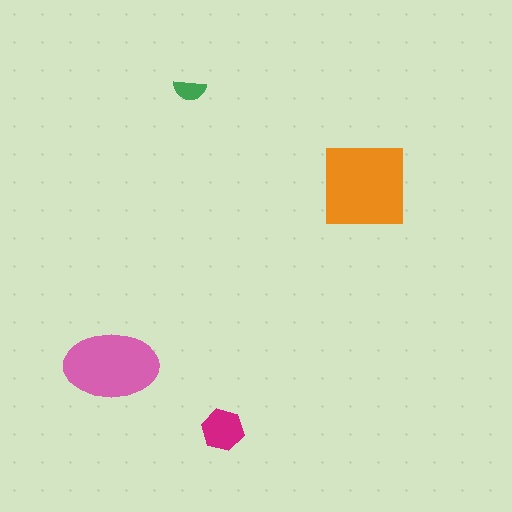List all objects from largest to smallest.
The orange square, the pink ellipse, the magenta hexagon, the green semicircle.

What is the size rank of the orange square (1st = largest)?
1st.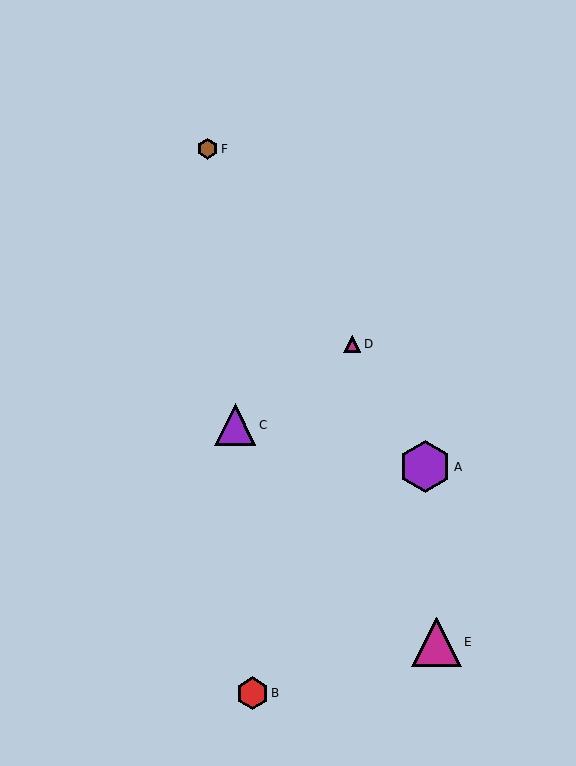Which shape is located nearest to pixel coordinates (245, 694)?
The red hexagon (labeled B) at (252, 693) is nearest to that location.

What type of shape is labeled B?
Shape B is a red hexagon.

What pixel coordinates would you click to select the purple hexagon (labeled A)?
Click at (425, 467) to select the purple hexagon A.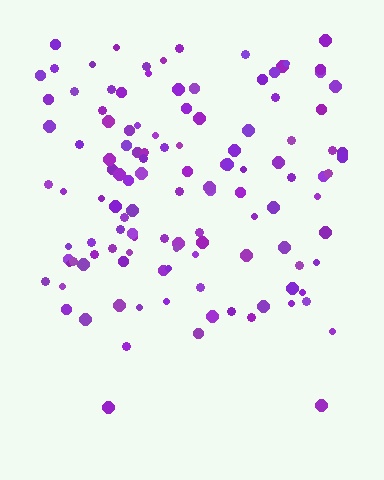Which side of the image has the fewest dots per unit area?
The bottom.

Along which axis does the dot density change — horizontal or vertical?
Vertical.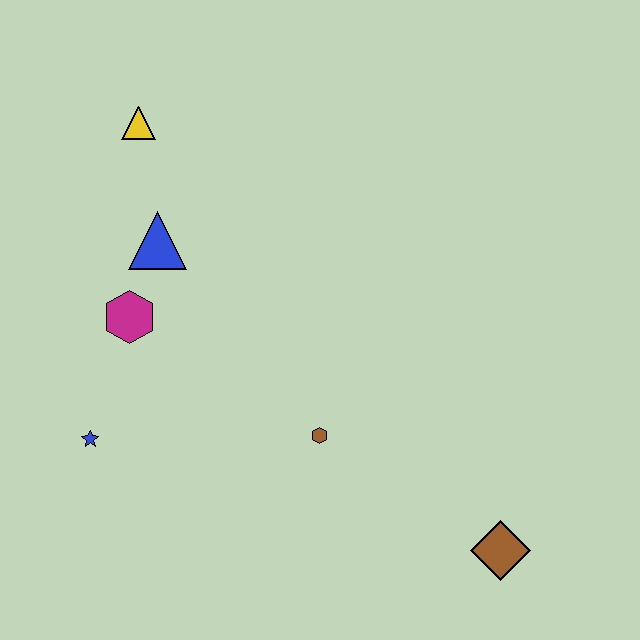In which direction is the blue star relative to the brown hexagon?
The blue star is to the left of the brown hexagon.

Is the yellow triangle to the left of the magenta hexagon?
No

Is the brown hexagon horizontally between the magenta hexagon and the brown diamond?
Yes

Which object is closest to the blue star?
The magenta hexagon is closest to the blue star.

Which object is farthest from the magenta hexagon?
The brown diamond is farthest from the magenta hexagon.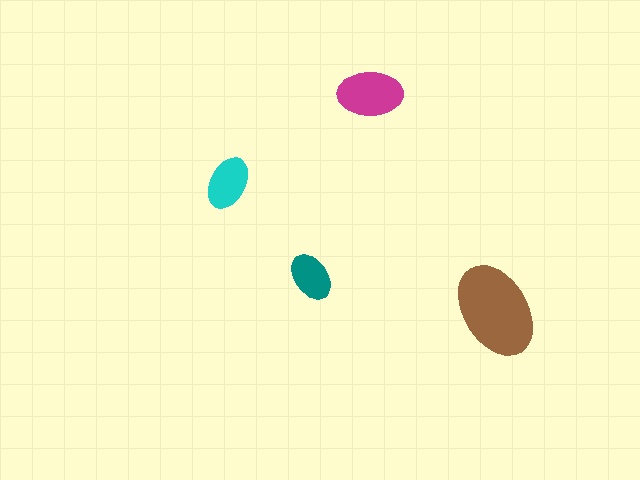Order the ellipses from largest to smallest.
the brown one, the magenta one, the cyan one, the teal one.